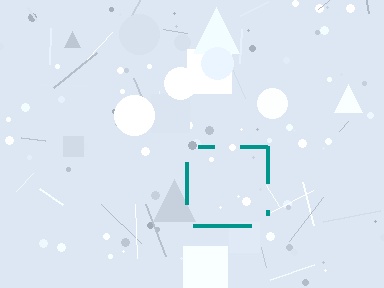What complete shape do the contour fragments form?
The contour fragments form a square.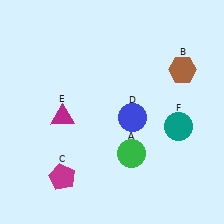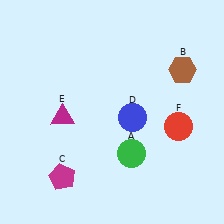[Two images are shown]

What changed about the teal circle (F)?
In Image 1, F is teal. In Image 2, it changed to red.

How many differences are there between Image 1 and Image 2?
There is 1 difference between the two images.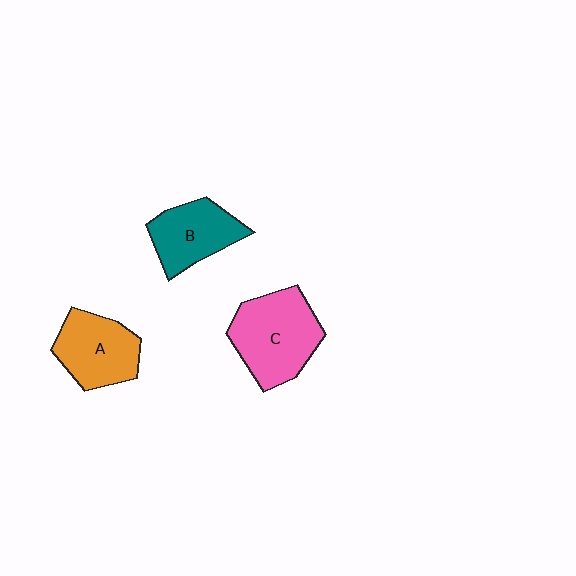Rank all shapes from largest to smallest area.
From largest to smallest: C (pink), A (orange), B (teal).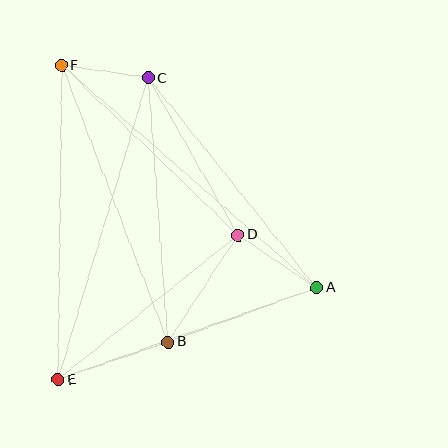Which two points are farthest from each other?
Points A and F are farthest from each other.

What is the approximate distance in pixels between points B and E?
The distance between B and E is approximately 116 pixels.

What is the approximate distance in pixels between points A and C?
The distance between A and C is approximately 269 pixels.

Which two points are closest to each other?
Points C and F are closest to each other.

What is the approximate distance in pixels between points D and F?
The distance between D and F is approximately 245 pixels.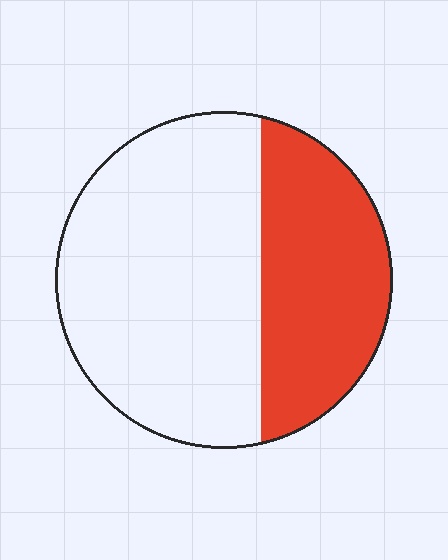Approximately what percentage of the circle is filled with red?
Approximately 35%.